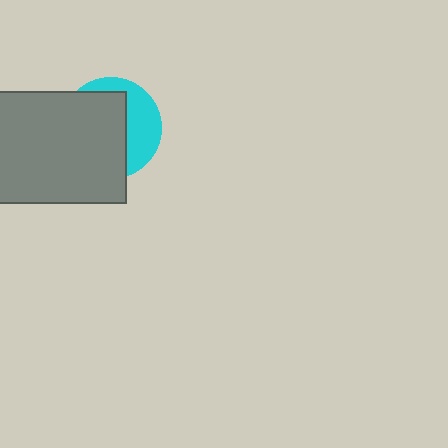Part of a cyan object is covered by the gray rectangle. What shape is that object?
It is a circle.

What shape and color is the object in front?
The object in front is a gray rectangle.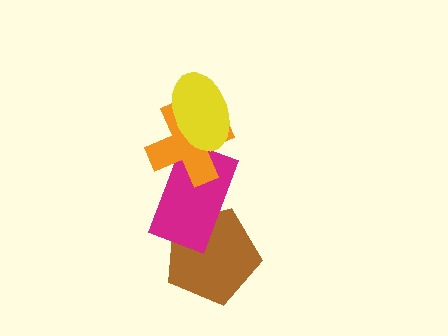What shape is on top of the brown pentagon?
The magenta rectangle is on top of the brown pentagon.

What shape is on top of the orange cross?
The yellow ellipse is on top of the orange cross.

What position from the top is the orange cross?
The orange cross is 2nd from the top.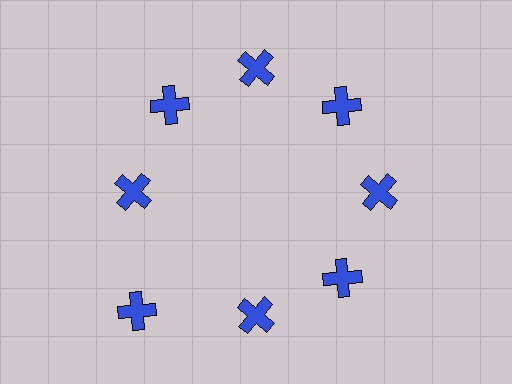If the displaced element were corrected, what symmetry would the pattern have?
It would have 8-fold rotational symmetry — the pattern would map onto itself every 45 degrees.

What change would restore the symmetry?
The symmetry would be restored by moving it inward, back onto the ring so that all 8 crosses sit at equal angles and equal distance from the center.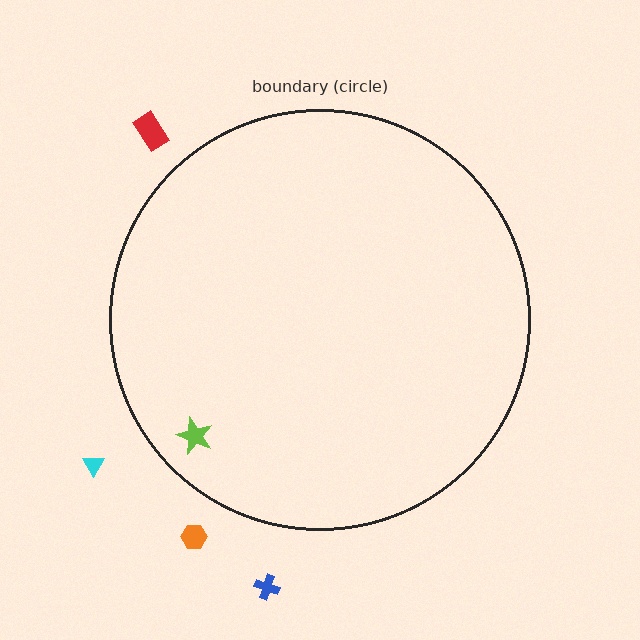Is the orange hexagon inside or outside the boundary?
Outside.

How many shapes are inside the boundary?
1 inside, 4 outside.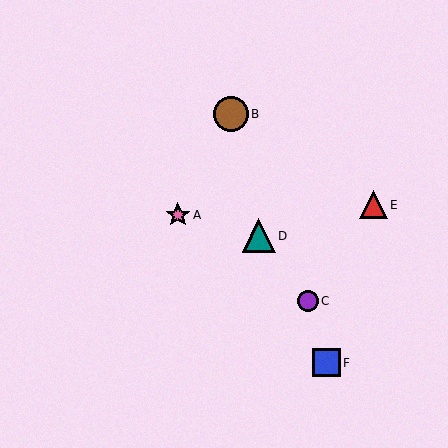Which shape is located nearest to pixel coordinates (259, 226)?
The teal triangle (labeled D) at (259, 236) is nearest to that location.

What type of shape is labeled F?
Shape F is a blue square.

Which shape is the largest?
The brown circle (labeled B) is the largest.